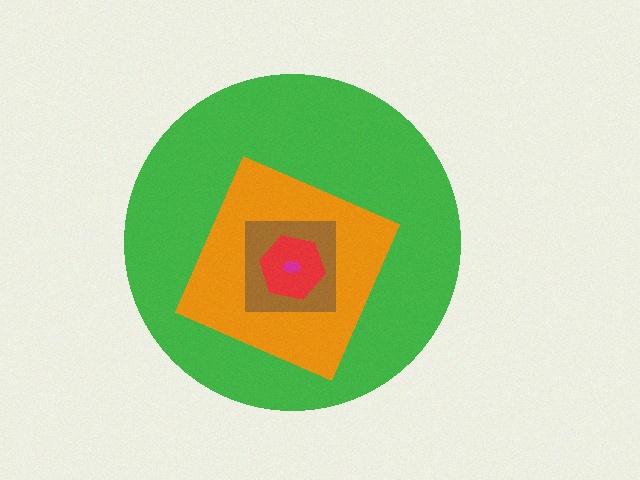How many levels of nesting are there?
5.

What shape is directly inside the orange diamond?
The brown square.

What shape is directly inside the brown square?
The red hexagon.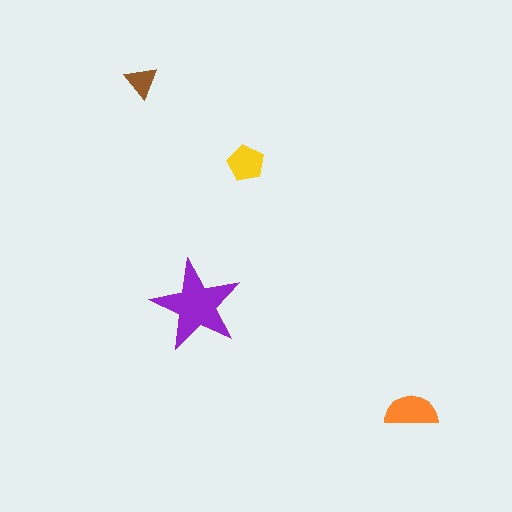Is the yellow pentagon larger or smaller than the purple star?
Smaller.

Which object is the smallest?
The brown triangle.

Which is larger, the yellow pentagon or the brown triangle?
The yellow pentagon.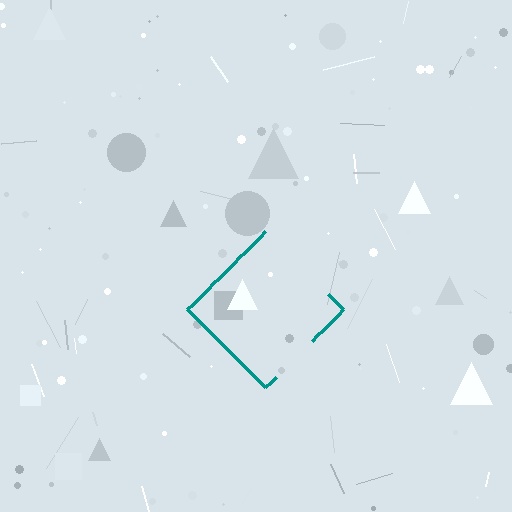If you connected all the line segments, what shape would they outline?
They would outline a diamond.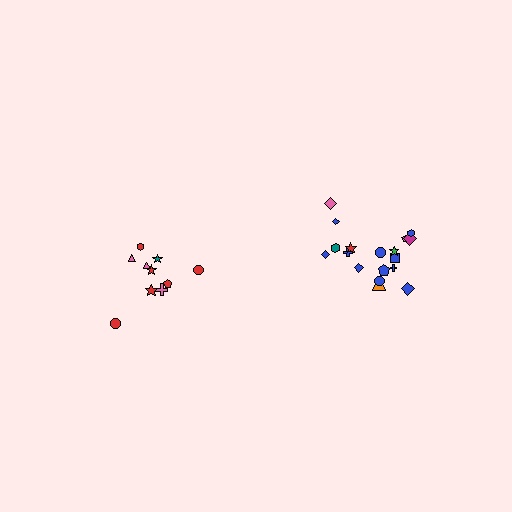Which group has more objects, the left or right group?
The right group.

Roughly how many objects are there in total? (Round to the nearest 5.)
Roughly 30 objects in total.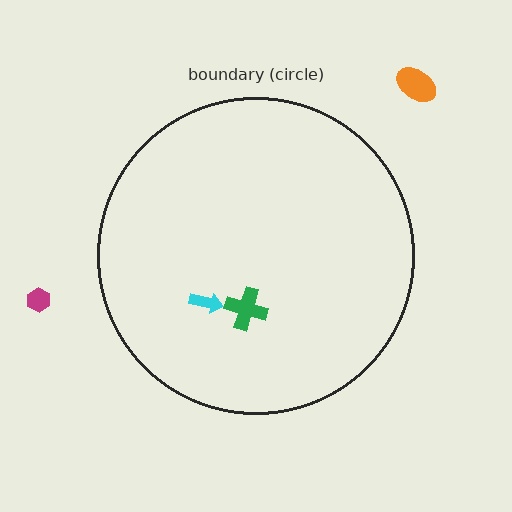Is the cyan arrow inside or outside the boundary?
Inside.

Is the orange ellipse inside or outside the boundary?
Outside.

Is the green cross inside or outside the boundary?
Inside.